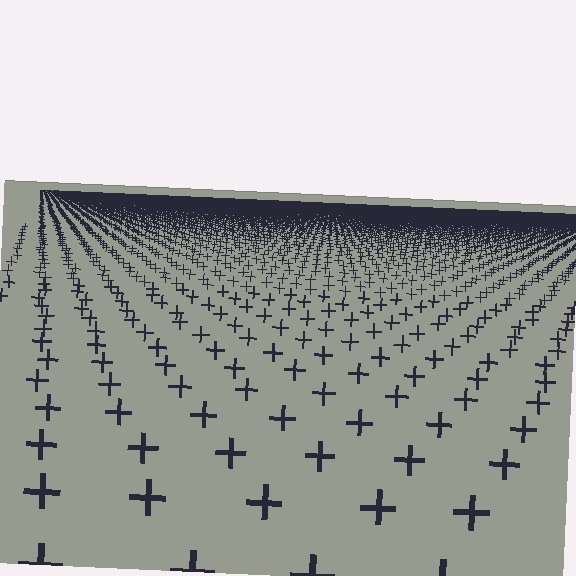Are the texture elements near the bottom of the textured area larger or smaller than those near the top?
Larger. Near the bottom, elements are closer to the viewer and appear at a bigger on-screen size.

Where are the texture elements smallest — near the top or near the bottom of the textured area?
Near the top.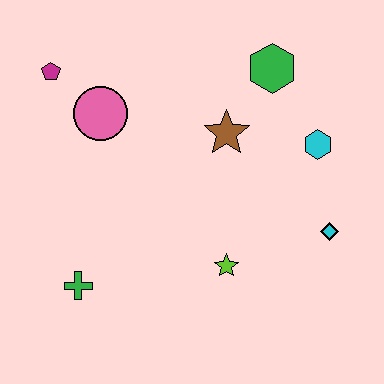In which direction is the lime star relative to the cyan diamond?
The lime star is to the left of the cyan diamond.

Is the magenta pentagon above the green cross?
Yes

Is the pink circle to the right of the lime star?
No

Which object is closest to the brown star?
The green hexagon is closest to the brown star.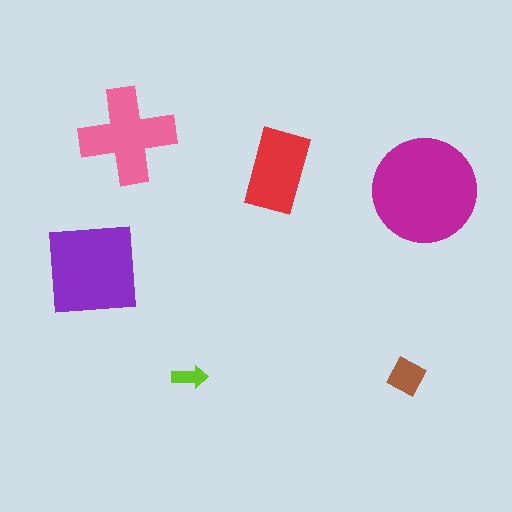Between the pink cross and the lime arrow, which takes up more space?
The pink cross.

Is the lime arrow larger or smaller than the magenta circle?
Smaller.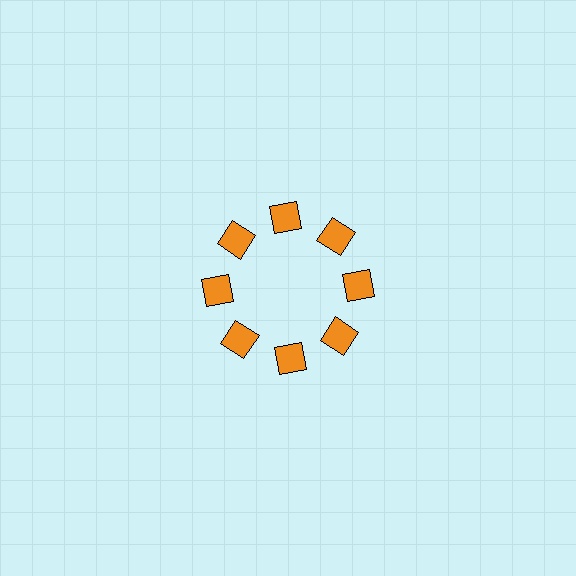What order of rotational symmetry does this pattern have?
This pattern has 8-fold rotational symmetry.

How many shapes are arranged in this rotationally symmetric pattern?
There are 8 shapes, arranged in 8 groups of 1.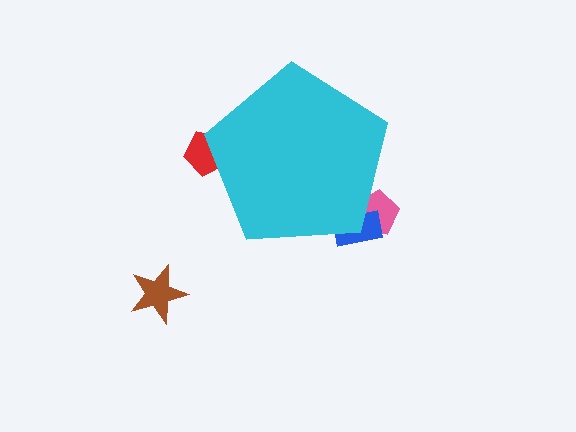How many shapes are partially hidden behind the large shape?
3 shapes are partially hidden.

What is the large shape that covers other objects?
A cyan pentagon.